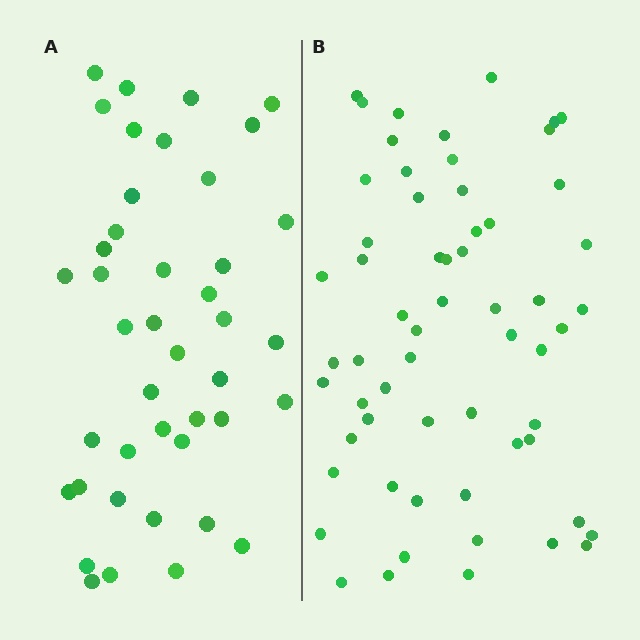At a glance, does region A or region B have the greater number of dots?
Region B (the right region) has more dots.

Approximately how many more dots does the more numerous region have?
Region B has approximately 20 more dots than region A.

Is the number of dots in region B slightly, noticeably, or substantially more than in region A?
Region B has noticeably more, but not dramatically so. The ratio is roughly 1.4 to 1.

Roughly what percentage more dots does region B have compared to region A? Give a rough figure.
About 45% more.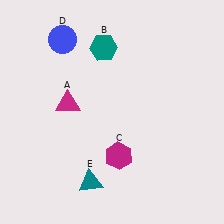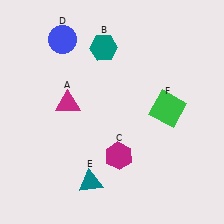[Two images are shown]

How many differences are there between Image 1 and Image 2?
There is 1 difference between the two images.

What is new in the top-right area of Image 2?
A green square (F) was added in the top-right area of Image 2.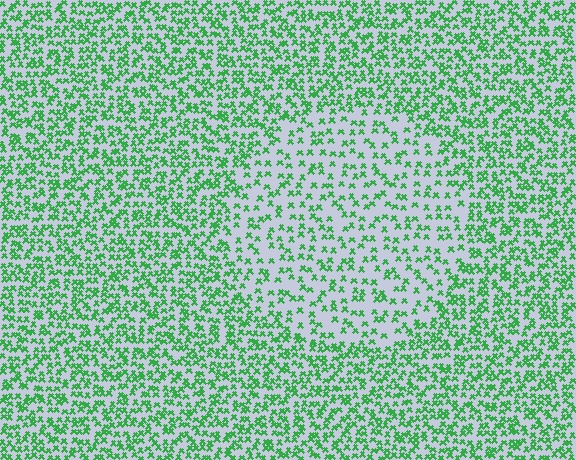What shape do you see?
I see a circle.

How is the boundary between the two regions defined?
The boundary is defined by a change in element density (approximately 1.9x ratio). All elements are the same color, size, and shape.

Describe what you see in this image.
The image contains small green elements arranged at two different densities. A circle-shaped region is visible where the elements are less densely packed than the surrounding area.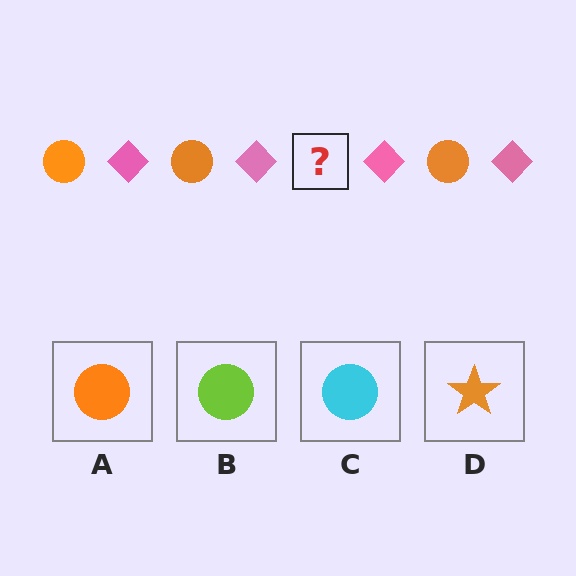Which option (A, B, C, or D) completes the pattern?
A.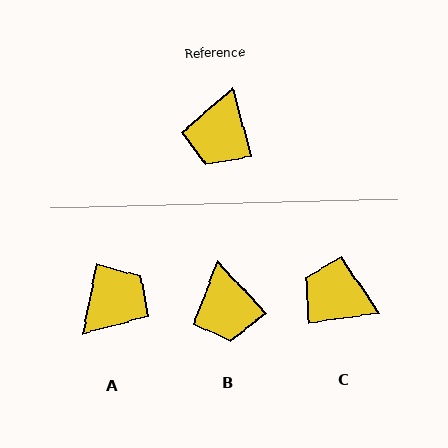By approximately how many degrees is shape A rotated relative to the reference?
Approximately 153 degrees counter-clockwise.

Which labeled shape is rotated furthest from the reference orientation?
A, about 153 degrees away.